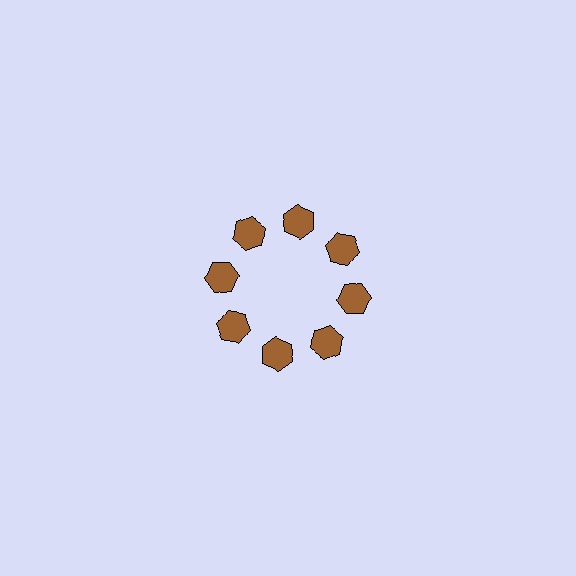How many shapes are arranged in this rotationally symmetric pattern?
There are 8 shapes, arranged in 8 groups of 1.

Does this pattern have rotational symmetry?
Yes, this pattern has 8-fold rotational symmetry. It looks the same after rotating 45 degrees around the center.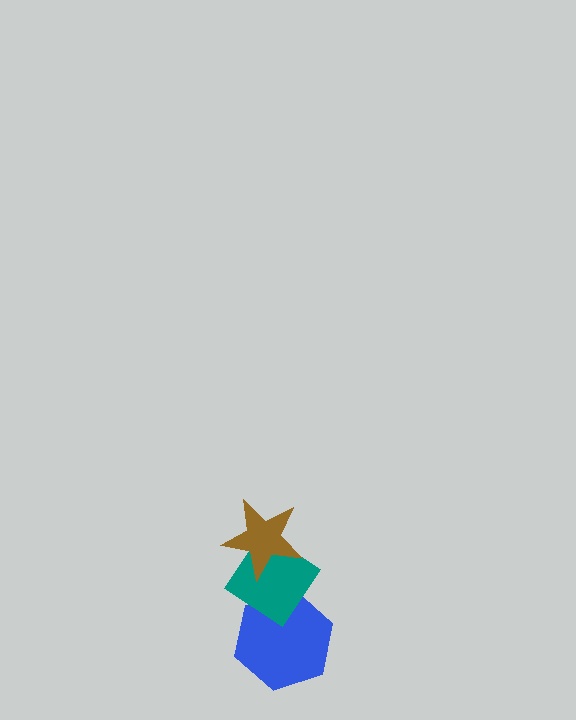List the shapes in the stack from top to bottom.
From top to bottom: the brown star, the teal diamond, the blue hexagon.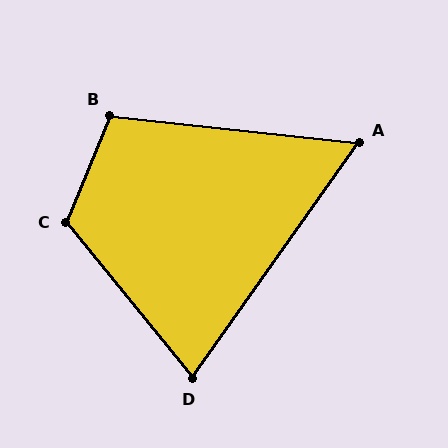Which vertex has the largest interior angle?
C, at approximately 119 degrees.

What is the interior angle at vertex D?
Approximately 74 degrees (acute).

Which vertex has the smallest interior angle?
A, at approximately 61 degrees.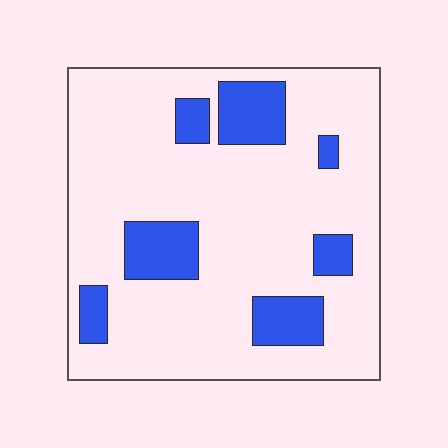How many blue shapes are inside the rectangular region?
7.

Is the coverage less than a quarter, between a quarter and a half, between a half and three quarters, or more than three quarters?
Less than a quarter.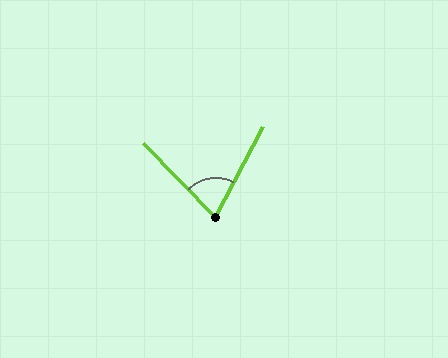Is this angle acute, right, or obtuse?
It is acute.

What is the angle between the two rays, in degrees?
Approximately 72 degrees.